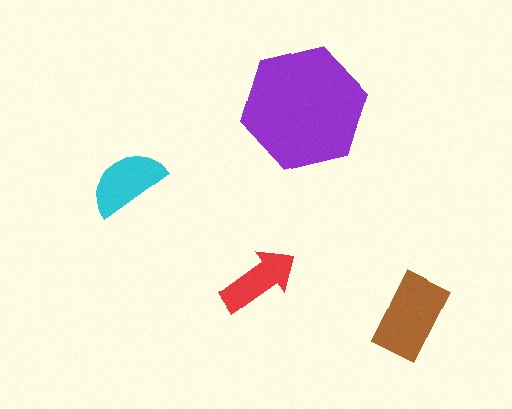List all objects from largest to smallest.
The purple hexagon, the brown rectangle, the cyan semicircle, the red arrow.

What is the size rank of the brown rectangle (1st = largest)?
2nd.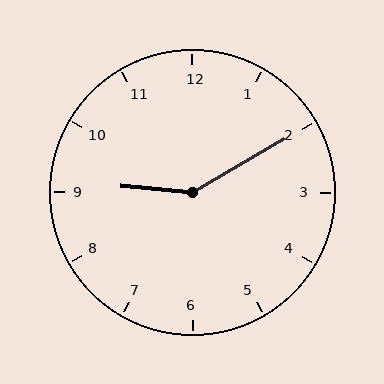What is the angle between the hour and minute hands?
Approximately 145 degrees.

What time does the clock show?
9:10.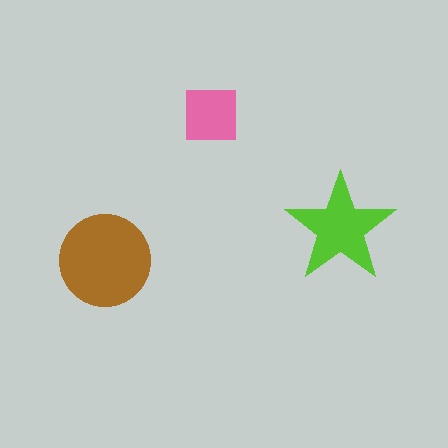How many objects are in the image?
There are 3 objects in the image.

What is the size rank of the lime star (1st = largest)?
2nd.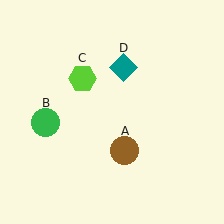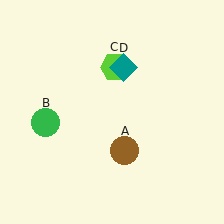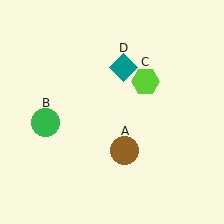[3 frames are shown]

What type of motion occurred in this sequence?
The lime hexagon (object C) rotated clockwise around the center of the scene.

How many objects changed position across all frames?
1 object changed position: lime hexagon (object C).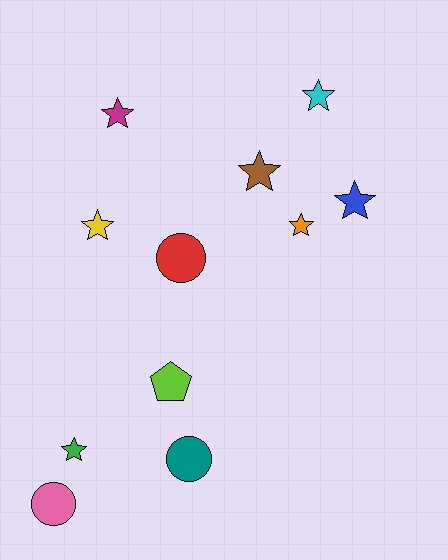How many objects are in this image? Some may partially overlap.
There are 11 objects.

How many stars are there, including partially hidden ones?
There are 7 stars.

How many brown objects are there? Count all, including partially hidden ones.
There is 1 brown object.